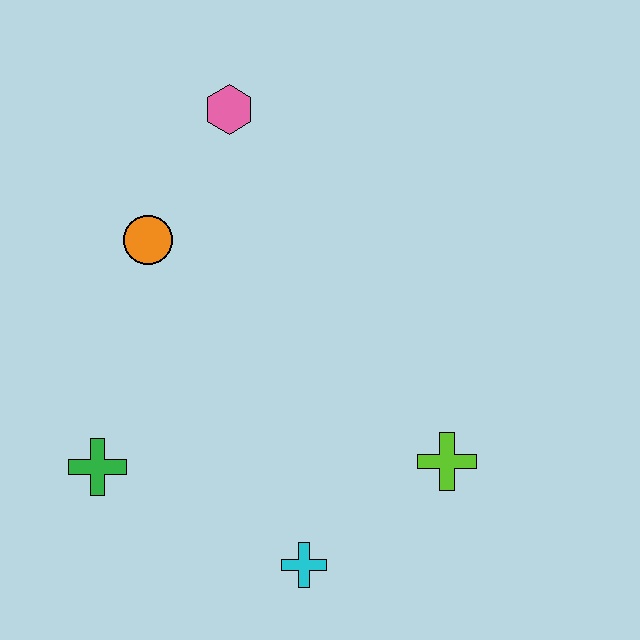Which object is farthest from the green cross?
The pink hexagon is farthest from the green cross.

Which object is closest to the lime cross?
The cyan cross is closest to the lime cross.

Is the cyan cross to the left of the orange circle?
No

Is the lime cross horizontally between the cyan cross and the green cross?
No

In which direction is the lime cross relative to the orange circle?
The lime cross is to the right of the orange circle.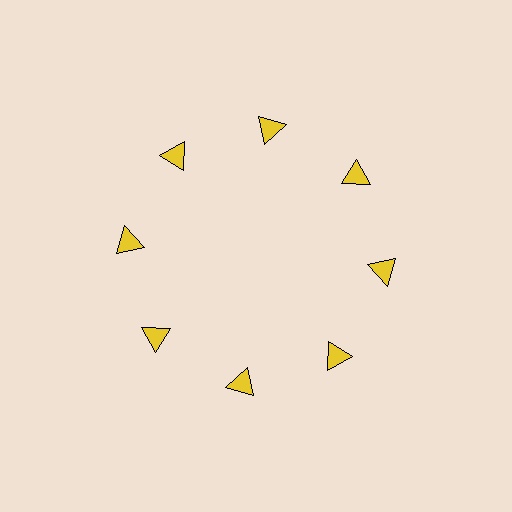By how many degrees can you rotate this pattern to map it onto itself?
The pattern maps onto itself every 45 degrees of rotation.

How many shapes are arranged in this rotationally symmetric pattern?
There are 8 shapes, arranged in 8 groups of 1.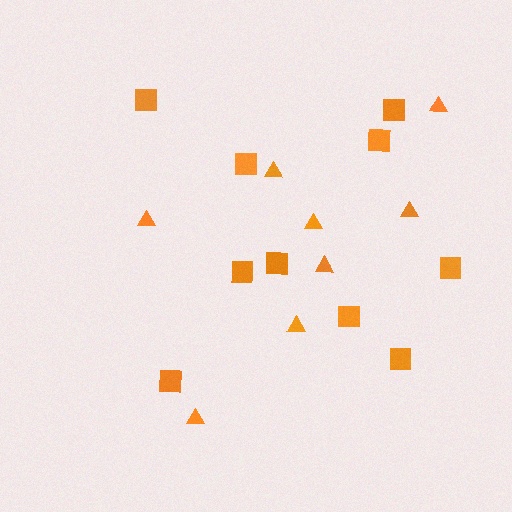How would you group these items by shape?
There are 2 groups: one group of squares (10) and one group of triangles (8).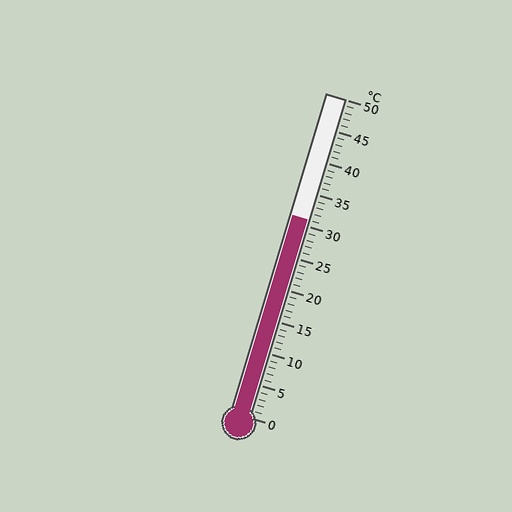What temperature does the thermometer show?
The thermometer shows approximately 31°C.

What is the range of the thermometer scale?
The thermometer scale ranges from 0°C to 50°C.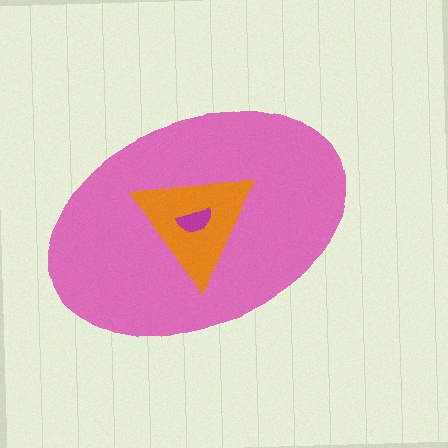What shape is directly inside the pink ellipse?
The orange triangle.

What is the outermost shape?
The pink ellipse.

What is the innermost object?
The magenta semicircle.